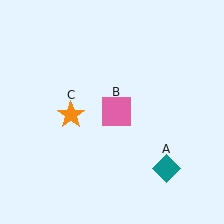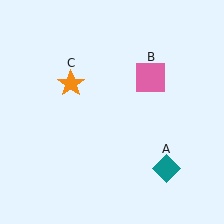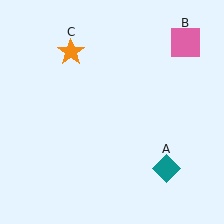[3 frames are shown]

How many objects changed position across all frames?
2 objects changed position: pink square (object B), orange star (object C).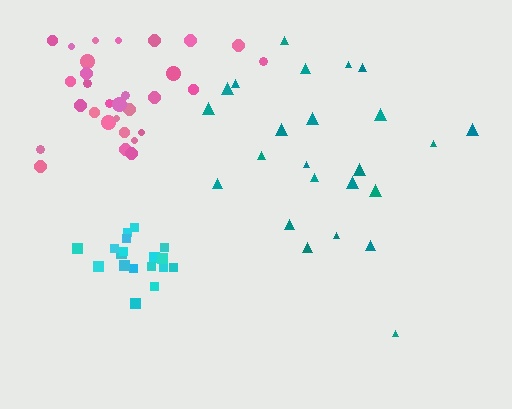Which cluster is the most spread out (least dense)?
Teal.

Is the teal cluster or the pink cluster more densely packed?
Pink.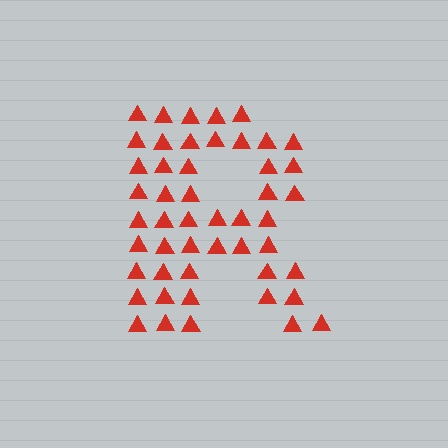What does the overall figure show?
The overall figure shows the letter R.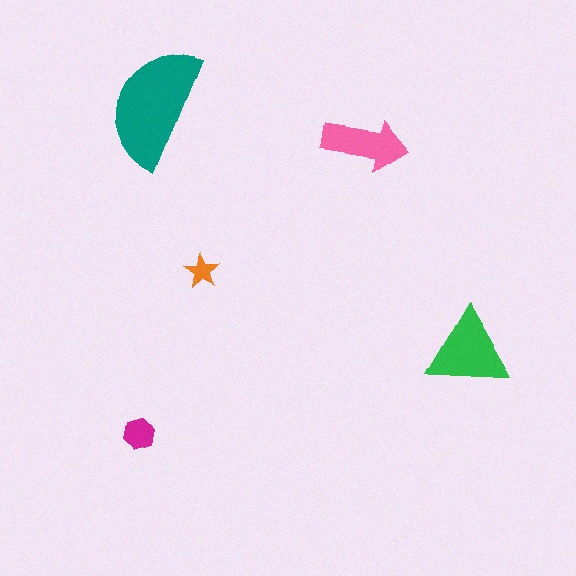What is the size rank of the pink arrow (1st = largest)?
3rd.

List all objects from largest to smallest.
The teal semicircle, the green triangle, the pink arrow, the magenta hexagon, the orange star.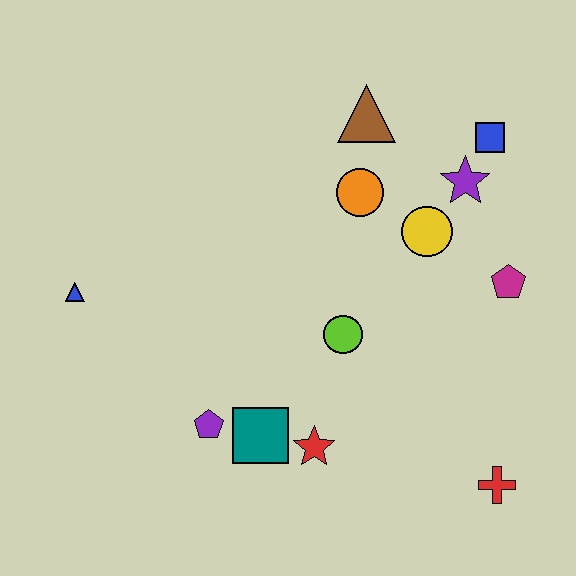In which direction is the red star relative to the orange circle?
The red star is below the orange circle.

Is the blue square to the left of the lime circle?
No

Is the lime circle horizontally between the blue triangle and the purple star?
Yes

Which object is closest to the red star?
The teal square is closest to the red star.